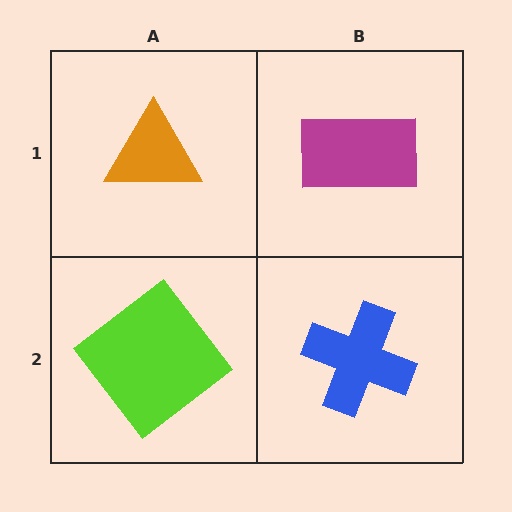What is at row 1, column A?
An orange triangle.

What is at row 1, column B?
A magenta rectangle.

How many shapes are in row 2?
2 shapes.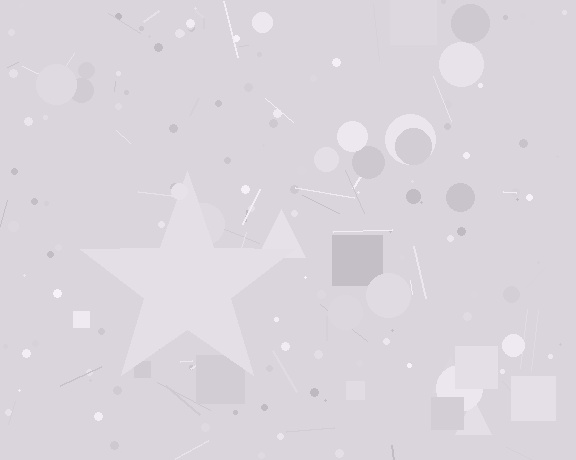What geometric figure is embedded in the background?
A star is embedded in the background.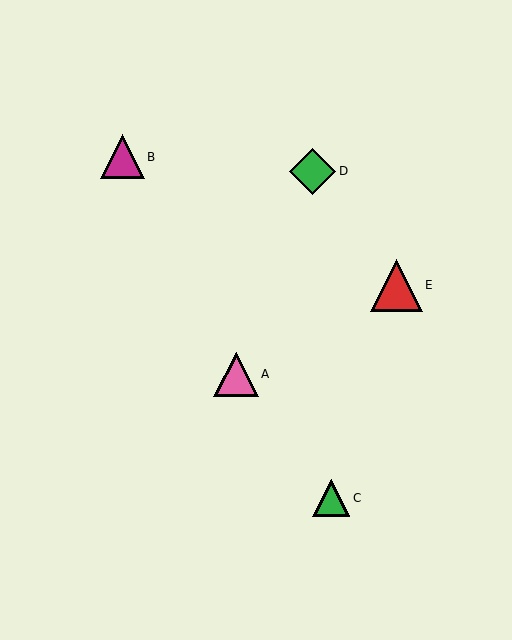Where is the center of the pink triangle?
The center of the pink triangle is at (236, 374).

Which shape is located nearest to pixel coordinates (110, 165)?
The magenta triangle (labeled B) at (122, 157) is nearest to that location.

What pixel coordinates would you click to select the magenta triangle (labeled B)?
Click at (122, 157) to select the magenta triangle B.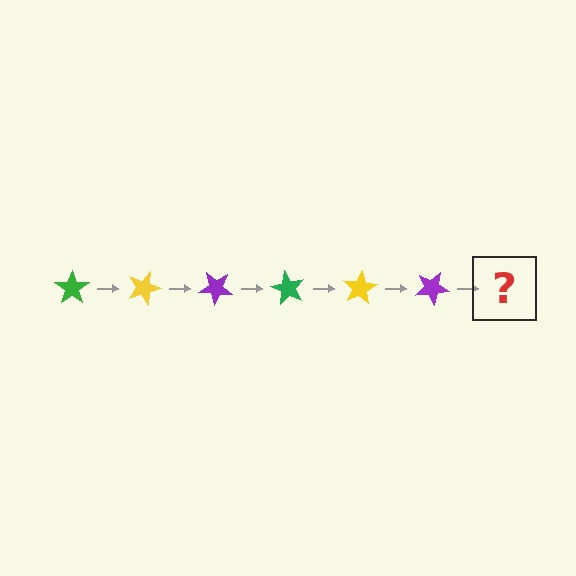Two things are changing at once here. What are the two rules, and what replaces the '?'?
The two rules are that it rotates 20 degrees each step and the color cycles through green, yellow, and purple. The '?' should be a green star, rotated 120 degrees from the start.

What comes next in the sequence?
The next element should be a green star, rotated 120 degrees from the start.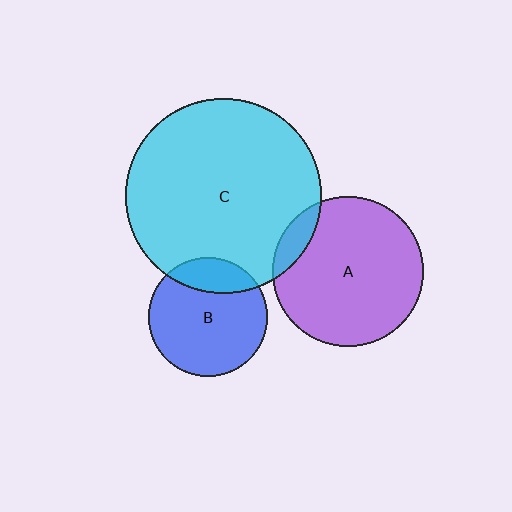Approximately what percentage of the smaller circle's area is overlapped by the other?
Approximately 10%.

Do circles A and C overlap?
Yes.